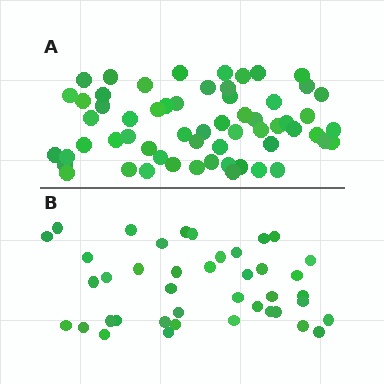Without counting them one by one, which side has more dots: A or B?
Region A (the top region) has more dots.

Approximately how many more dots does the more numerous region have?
Region A has approximately 20 more dots than region B.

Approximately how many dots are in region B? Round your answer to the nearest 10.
About 40 dots. (The exact count is 41, which rounds to 40.)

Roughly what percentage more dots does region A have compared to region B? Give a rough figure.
About 45% more.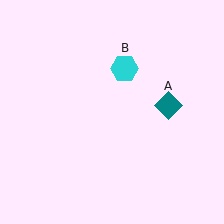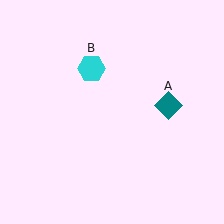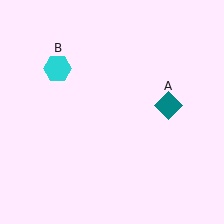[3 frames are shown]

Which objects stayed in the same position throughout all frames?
Teal diamond (object A) remained stationary.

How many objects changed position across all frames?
1 object changed position: cyan hexagon (object B).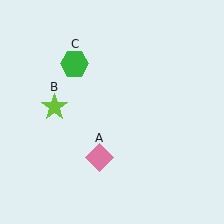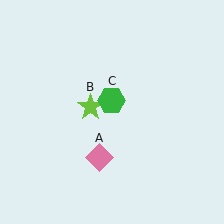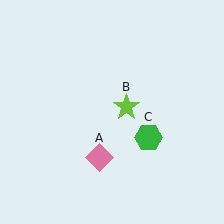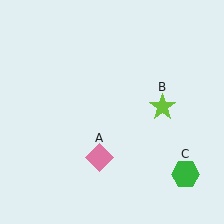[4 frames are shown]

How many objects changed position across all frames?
2 objects changed position: lime star (object B), green hexagon (object C).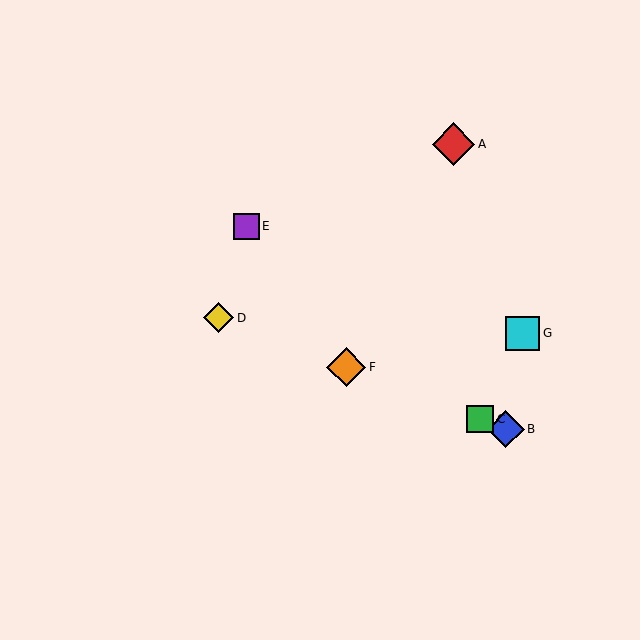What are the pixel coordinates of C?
Object C is at (480, 419).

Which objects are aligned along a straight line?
Objects B, C, D, F are aligned along a straight line.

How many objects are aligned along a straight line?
4 objects (B, C, D, F) are aligned along a straight line.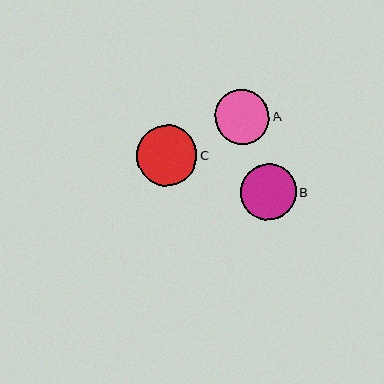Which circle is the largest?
Circle C is the largest with a size of approximately 60 pixels.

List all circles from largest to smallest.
From largest to smallest: C, B, A.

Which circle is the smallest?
Circle A is the smallest with a size of approximately 55 pixels.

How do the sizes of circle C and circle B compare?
Circle C and circle B are approximately the same size.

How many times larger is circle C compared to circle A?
Circle C is approximately 1.1 times the size of circle A.